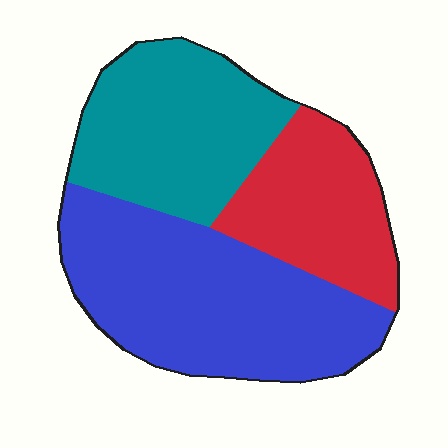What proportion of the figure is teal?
Teal covers about 30% of the figure.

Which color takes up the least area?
Red, at roughly 25%.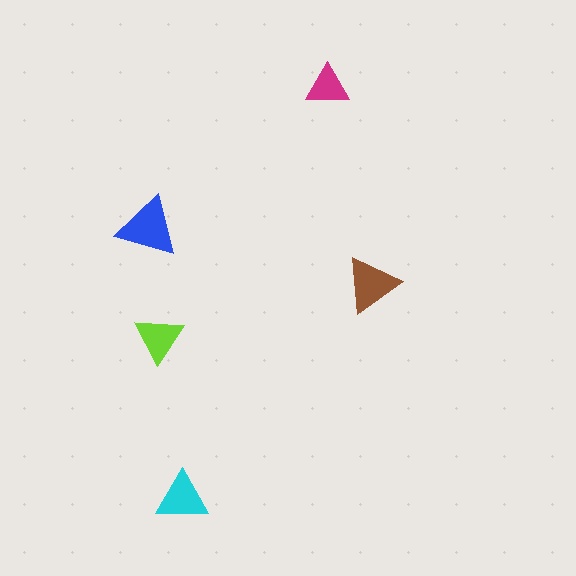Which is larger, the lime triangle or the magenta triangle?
The lime one.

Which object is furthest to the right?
The brown triangle is rightmost.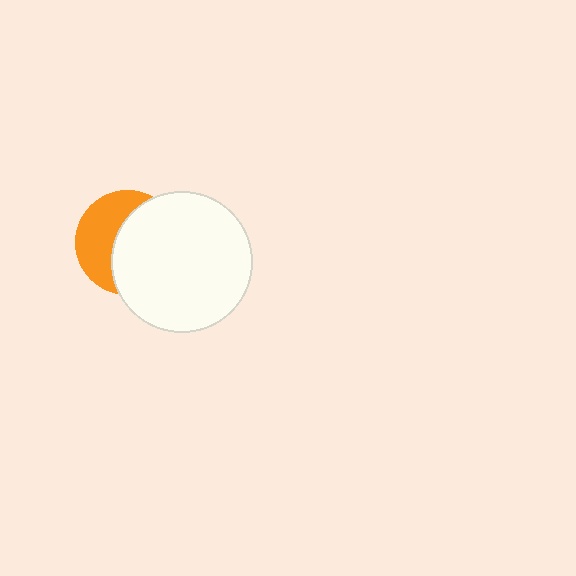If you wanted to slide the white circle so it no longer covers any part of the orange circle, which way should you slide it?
Slide it right — that is the most direct way to separate the two shapes.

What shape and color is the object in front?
The object in front is a white circle.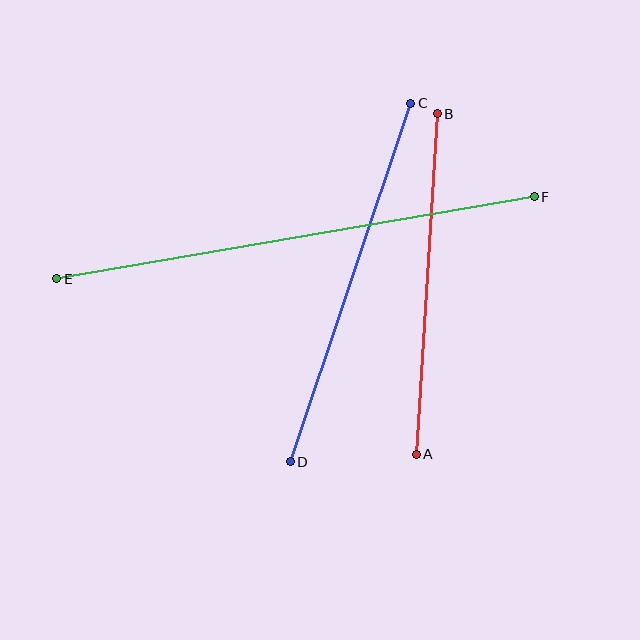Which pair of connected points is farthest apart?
Points E and F are farthest apart.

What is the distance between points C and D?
The distance is approximately 378 pixels.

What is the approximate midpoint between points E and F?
The midpoint is at approximately (296, 238) pixels.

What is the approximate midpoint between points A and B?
The midpoint is at approximately (427, 284) pixels.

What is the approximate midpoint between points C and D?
The midpoint is at approximately (350, 282) pixels.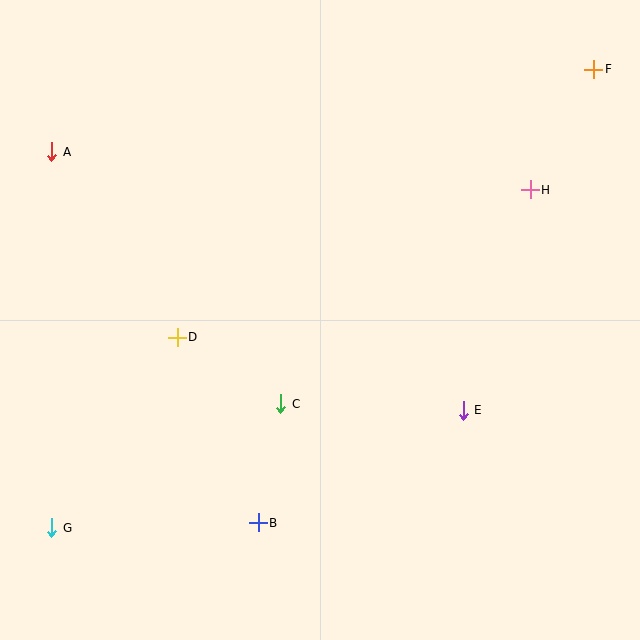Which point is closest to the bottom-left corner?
Point G is closest to the bottom-left corner.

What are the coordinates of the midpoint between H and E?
The midpoint between H and E is at (497, 300).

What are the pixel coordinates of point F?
Point F is at (594, 69).